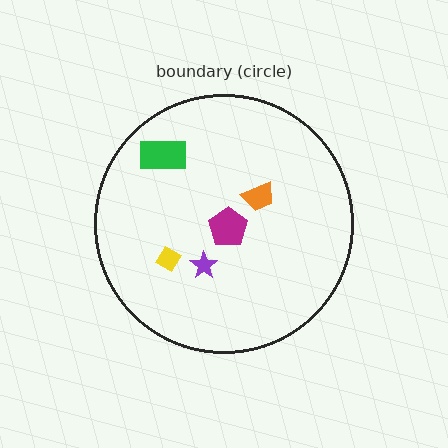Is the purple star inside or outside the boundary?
Inside.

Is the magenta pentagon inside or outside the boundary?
Inside.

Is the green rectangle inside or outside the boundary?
Inside.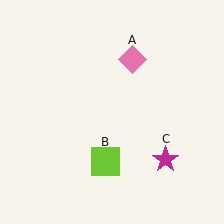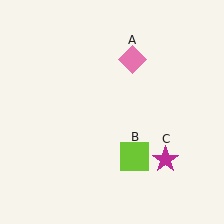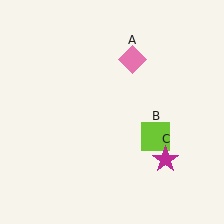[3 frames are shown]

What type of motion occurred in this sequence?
The lime square (object B) rotated counterclockwise around the center of the scene.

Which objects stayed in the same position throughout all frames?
Pink diamond (object A) and magenta star (object C) remained stationary.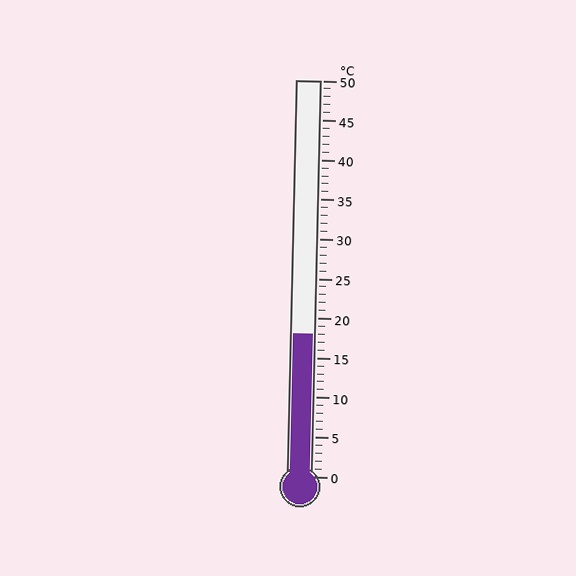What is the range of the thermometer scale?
The thermometer scale ranges from 0°C to 50°C.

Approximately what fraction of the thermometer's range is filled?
The thermometer is filled to approximately 35% of its range.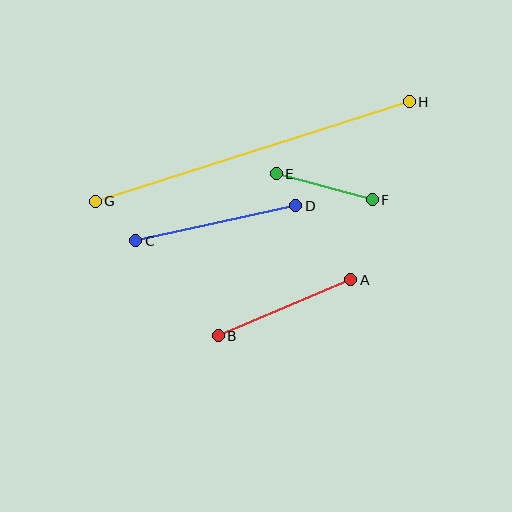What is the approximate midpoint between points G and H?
The midpoint is at approximately (252, 151) pixels.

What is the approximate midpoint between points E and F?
The midpoint is at approximately (324, 187) pixels.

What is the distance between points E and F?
The distance is approximately 99 pixels.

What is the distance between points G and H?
The distance is approximately 329 pixels.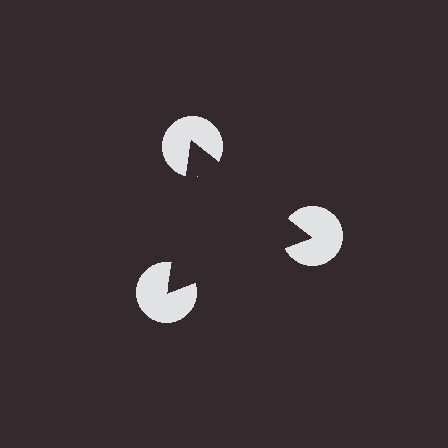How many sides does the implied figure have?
3 sides.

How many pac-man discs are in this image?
There are 3 — one at each vertex of the illusory triangle.